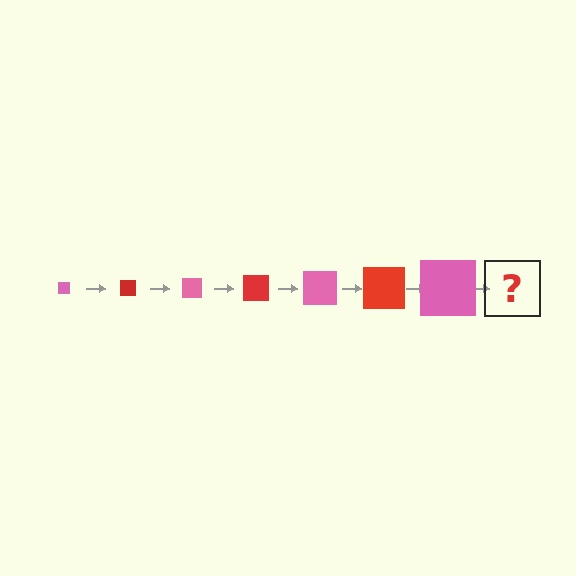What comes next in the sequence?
The next element should be a red square, larger than the previous one.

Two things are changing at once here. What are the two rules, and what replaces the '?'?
The two rules are that the square grows larger each step and the color cycles through pink and red. The '?' should be a red square, larger than the previous one.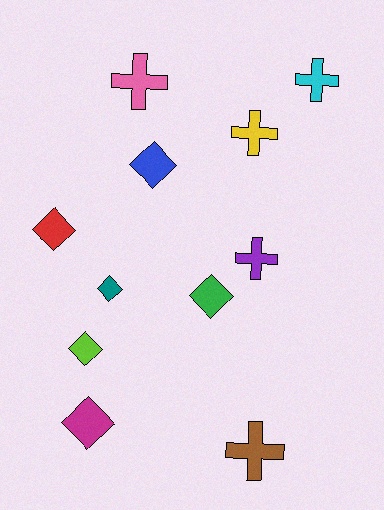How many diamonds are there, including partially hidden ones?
There are 6 diamonds.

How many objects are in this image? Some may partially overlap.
There are 11 objects.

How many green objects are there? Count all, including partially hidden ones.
There is 1 green object.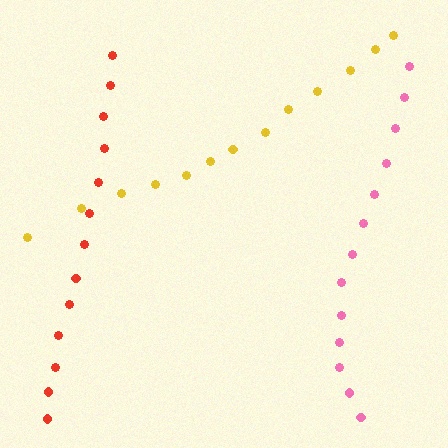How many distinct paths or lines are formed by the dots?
There are 3 distinct paths.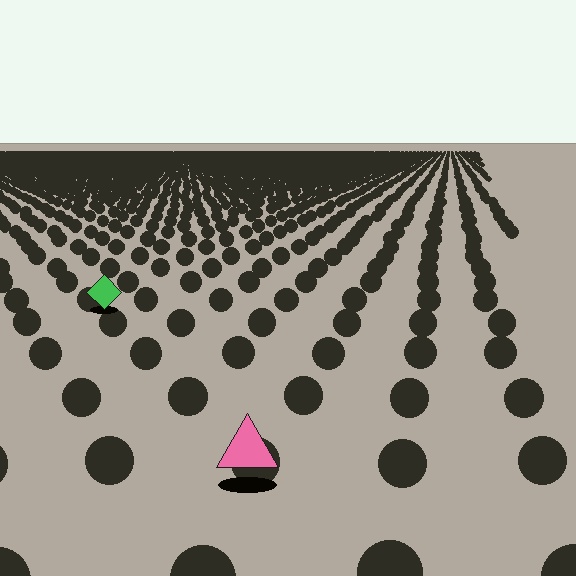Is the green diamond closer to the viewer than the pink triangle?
No. The pink triangle is closer — you can tell from the texture gradient: the ground texture is coarser near it.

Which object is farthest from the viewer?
The green diamond is farthest from the viewer. It appears smaller and the ground texture around it is denser.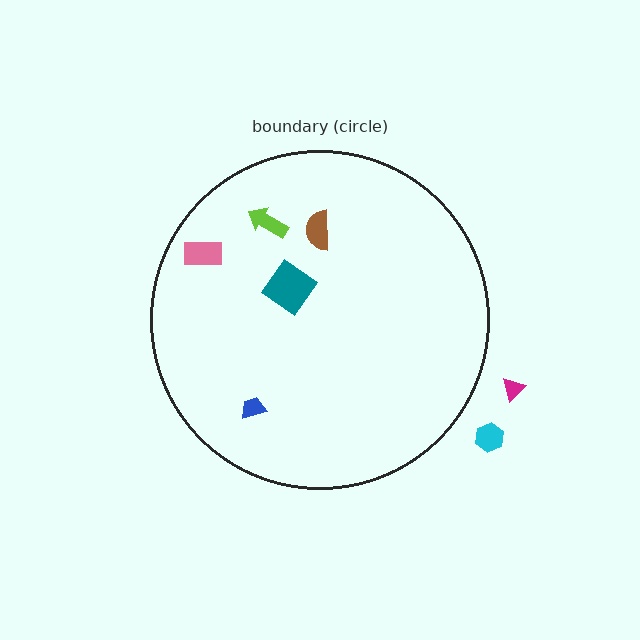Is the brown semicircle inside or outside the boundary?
Inside.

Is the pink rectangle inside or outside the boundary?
Inside.